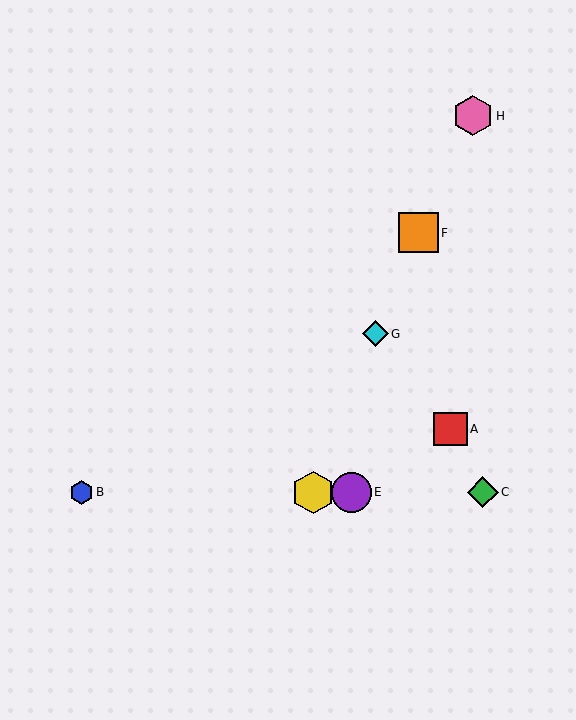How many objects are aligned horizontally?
4 objects (B, C, D, E) are aligned horizontally.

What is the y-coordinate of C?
Object C is at y≈492.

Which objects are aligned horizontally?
Objects B, C, D, E are aligned horizontally.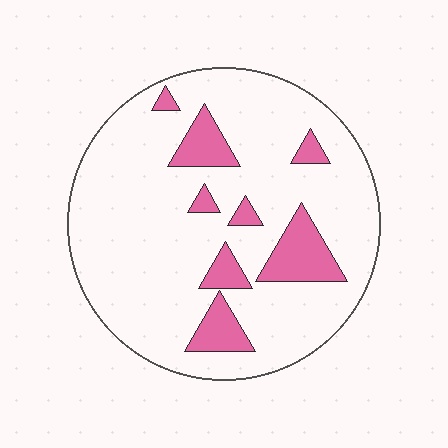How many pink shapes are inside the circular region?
8.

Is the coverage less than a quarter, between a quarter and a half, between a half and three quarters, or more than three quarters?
Less than a quarter.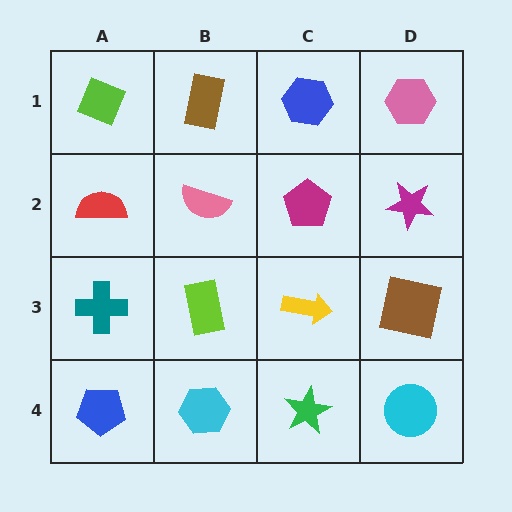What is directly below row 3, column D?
A cyan circle.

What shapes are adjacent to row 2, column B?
A brown rectangle (row 1, column B), a lime rectangle (row 3, column B), a red semicircle (row 2, column A), a magenta pentagon (row 2, column C).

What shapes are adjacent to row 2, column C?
A blue hexagon (row 1, column C), a yellow arrow (row 3, column C), a pink semicircle (row 2, column B), a magenta star (row 2, column D).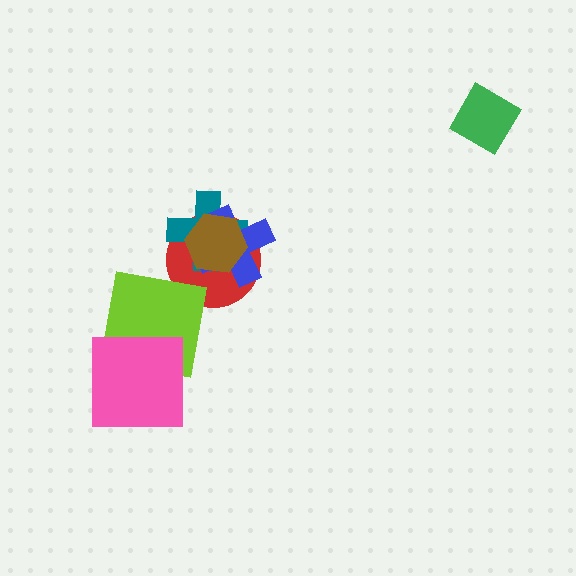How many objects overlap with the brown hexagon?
3 objects overlap with the brown hexagon.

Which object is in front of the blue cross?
The brown hexagon is in front of the blue cross.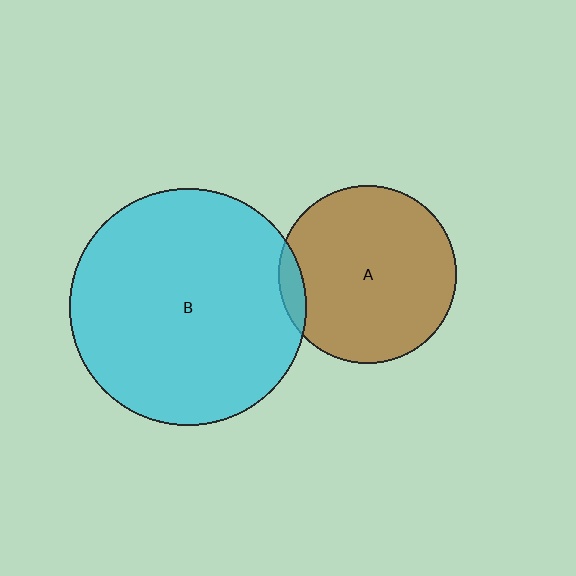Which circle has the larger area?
Circle B (cyan).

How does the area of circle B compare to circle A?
Approximately 1.8 times.